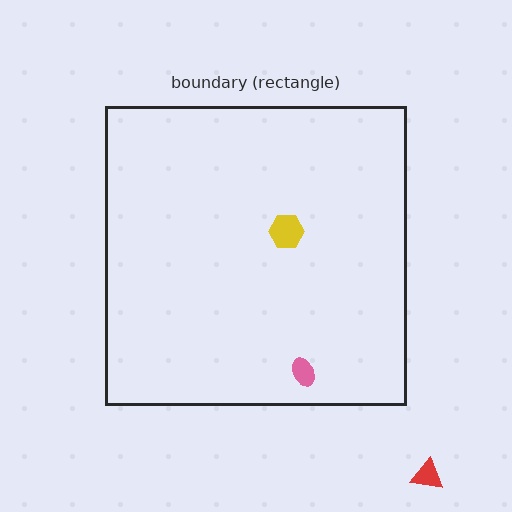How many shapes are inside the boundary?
2 inside, 1 outside.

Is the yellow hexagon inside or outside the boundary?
Inside.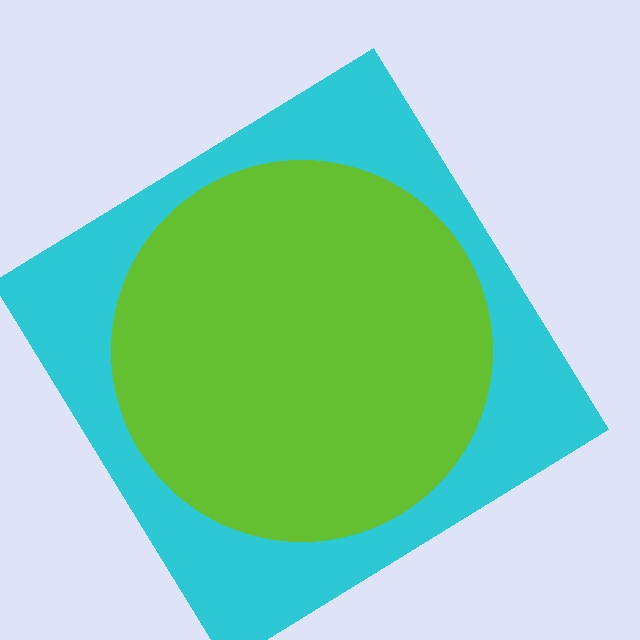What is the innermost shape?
The lime circle.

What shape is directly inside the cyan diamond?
The lime circle.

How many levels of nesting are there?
2.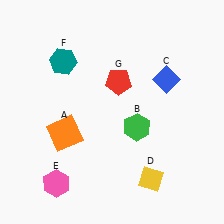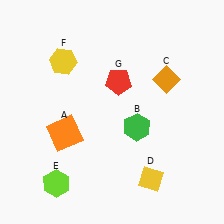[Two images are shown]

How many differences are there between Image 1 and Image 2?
There are 3 differences between the two images.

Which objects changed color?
C changed from blue to orange. E changed from pink to lime. F changed from teal to yellow.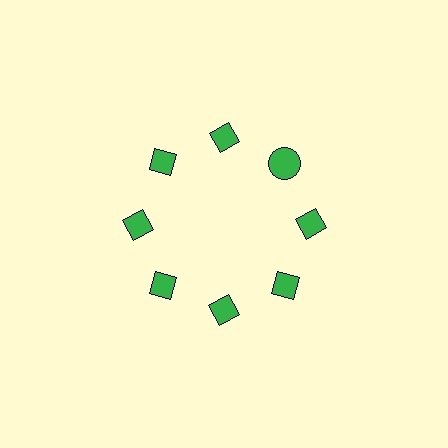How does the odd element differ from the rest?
It has a different shape: circle instead of diamond.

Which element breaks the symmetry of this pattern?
The green circle at roughly the 2 o'clock position breaks the symmetry. All other shapes are green diamonds.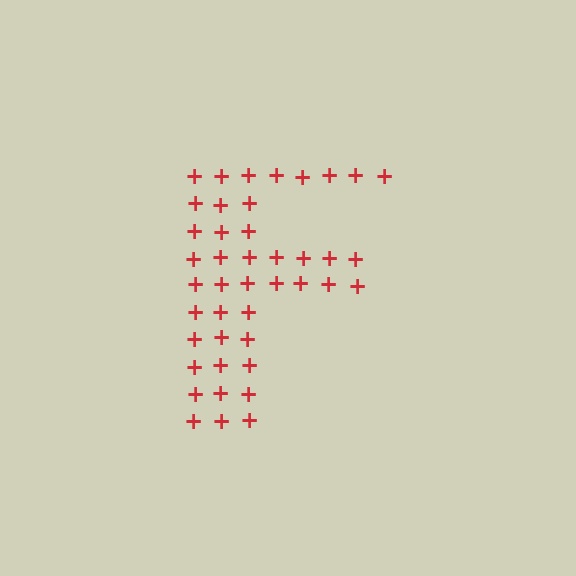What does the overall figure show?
The overall figure shows the letter F.